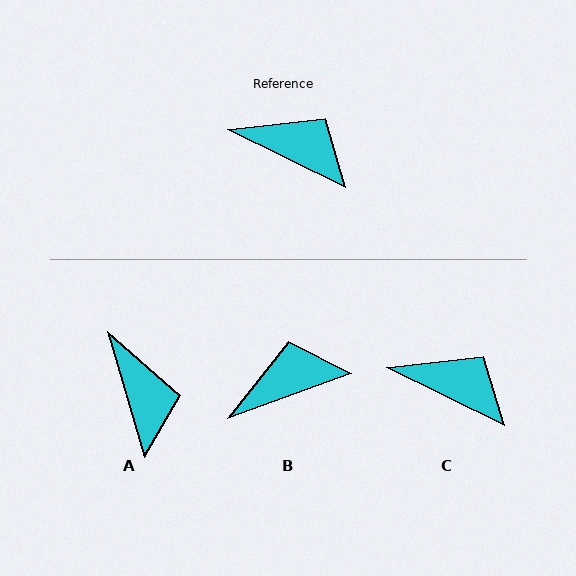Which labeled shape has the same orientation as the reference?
C.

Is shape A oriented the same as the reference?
No, it is off by about 47 degrees.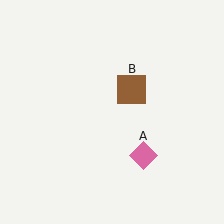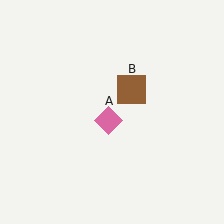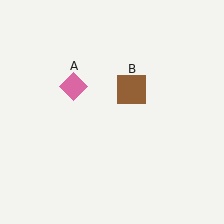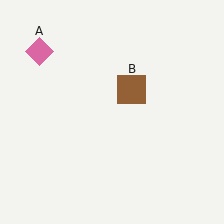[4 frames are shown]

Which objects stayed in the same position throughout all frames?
Brown square (object B) remained stationary.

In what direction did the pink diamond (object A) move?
The pink diamond (object A) moved up and to the left.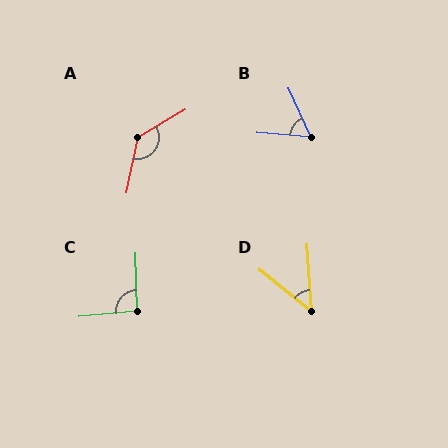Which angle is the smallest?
D, at approximately 48 degrees.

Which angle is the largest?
A, at approximately 132 degrees.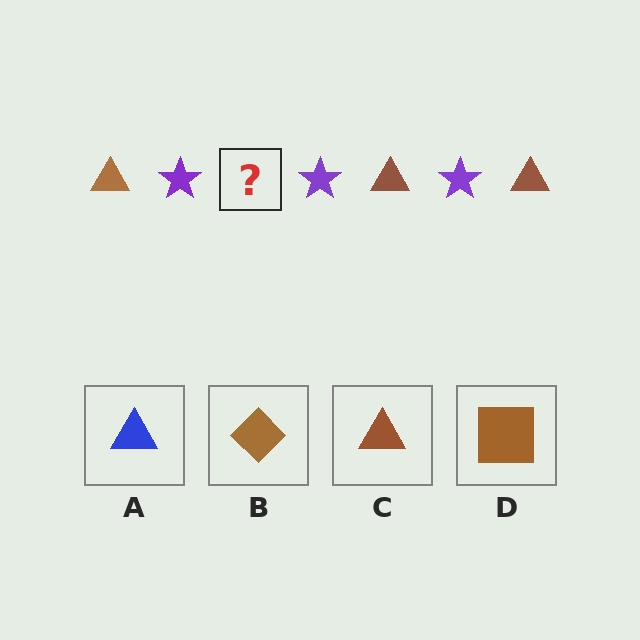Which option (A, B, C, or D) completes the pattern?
C.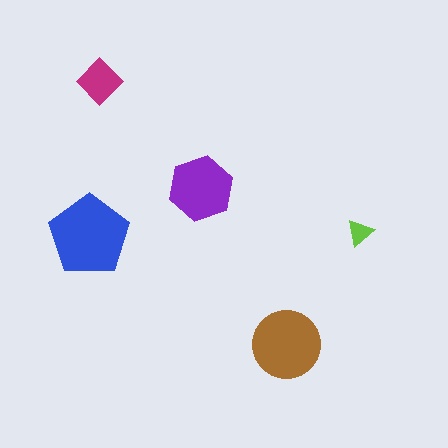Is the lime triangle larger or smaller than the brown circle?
Smaller.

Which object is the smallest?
The lime triangle.